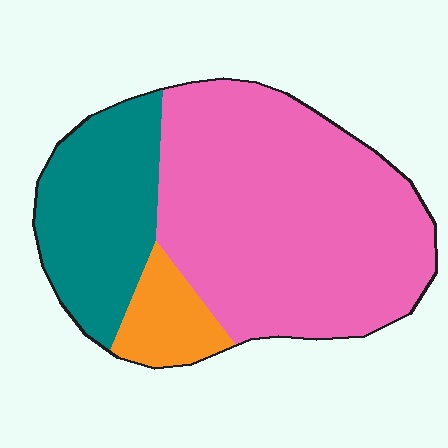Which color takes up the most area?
Pink, at roughly 65%.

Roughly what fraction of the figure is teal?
Teal takes up between a quarter and a half of the figure.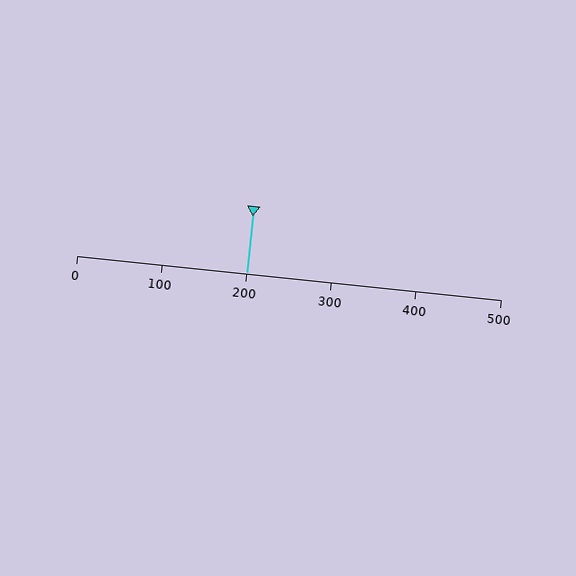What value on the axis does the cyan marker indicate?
The marker indicates approximately 200.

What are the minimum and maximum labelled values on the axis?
The axis runs from 0 to 500.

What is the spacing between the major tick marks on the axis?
The major ticks are spaced 100 apart.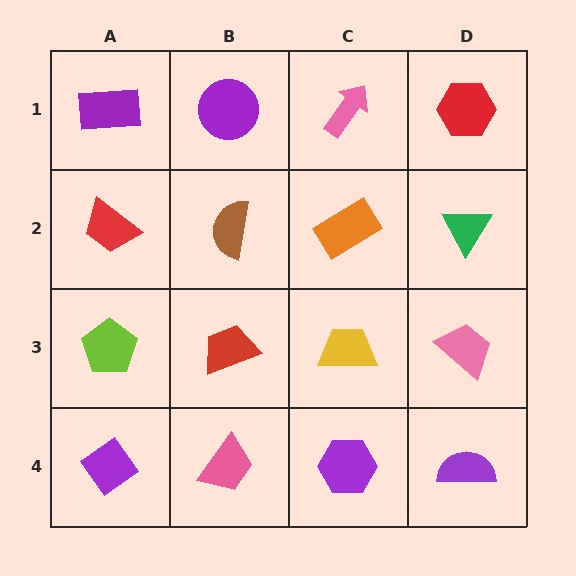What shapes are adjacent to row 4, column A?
A lime pentagon (row 3, column A), a pink trapezoid (row 4, column B).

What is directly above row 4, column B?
A red trapezoid.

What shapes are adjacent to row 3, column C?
An orange rectangle (row 2, column C), a purple hexagon (row 4, column C), a red trapezoid (row 3, column B), a pink trapezoid (row 3, column D).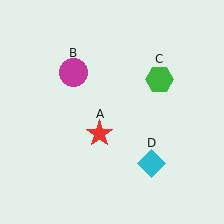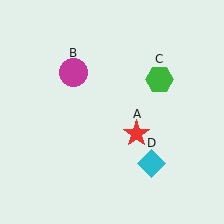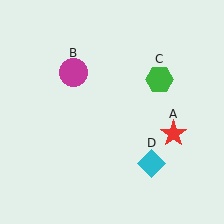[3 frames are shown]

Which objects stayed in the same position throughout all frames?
Magenta circle (object B) and green hexagon (object C) and cyan diamond (object D) remained stationary.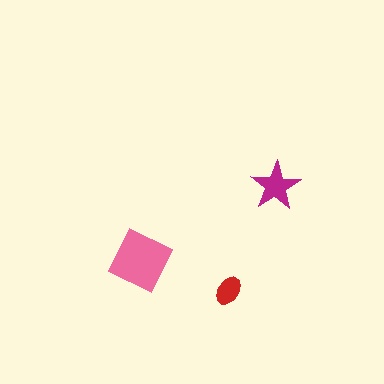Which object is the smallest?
The red ellipse.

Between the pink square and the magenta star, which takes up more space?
The pink square.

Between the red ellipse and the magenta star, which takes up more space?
The magenta star.